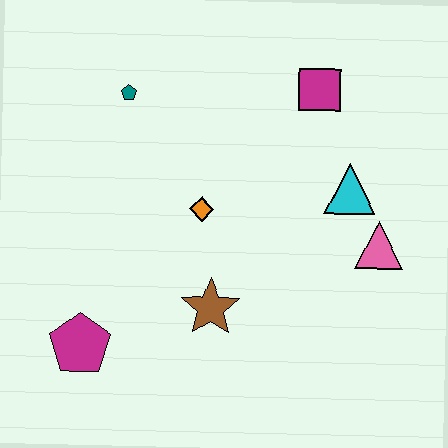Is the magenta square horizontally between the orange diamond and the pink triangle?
Yes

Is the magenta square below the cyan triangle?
No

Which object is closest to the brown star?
The orange diamond is closest to the brown star.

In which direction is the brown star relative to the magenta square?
The brown star is below the magenta square.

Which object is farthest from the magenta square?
The magenta pentagon is farthest from the magenta square.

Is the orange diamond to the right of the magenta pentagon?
Yes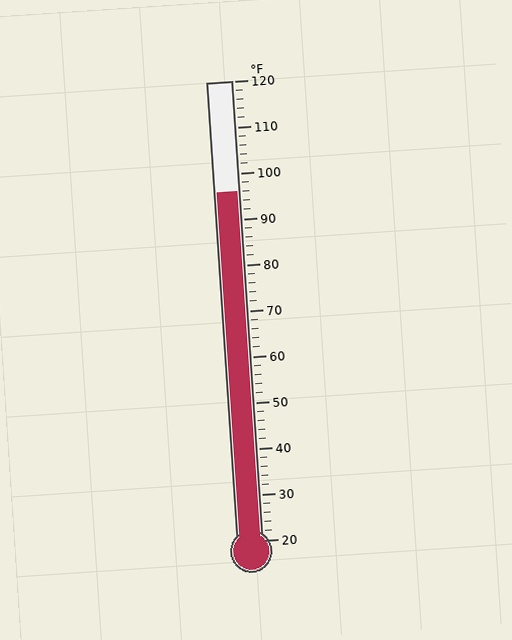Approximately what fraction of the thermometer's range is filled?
The thermometer is filled to approximately 75% of its range.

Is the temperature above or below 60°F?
The temperature is above 60°F.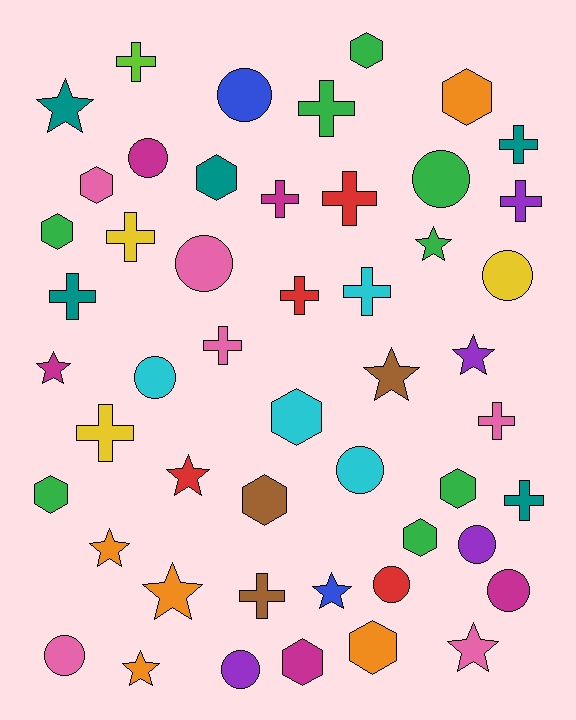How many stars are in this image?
There are 11 stars.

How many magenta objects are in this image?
There are 5 magenta objects.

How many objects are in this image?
There are 50 objects.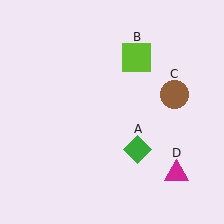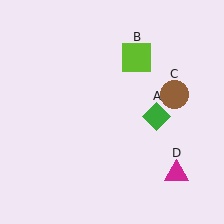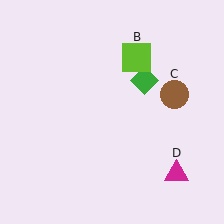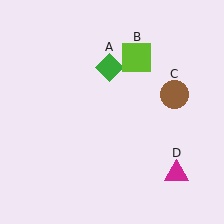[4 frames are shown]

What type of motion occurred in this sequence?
The green diamond (object A) rotated counterclockwise around the center of the scene.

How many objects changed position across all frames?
1 object changed position: green diamond (object A).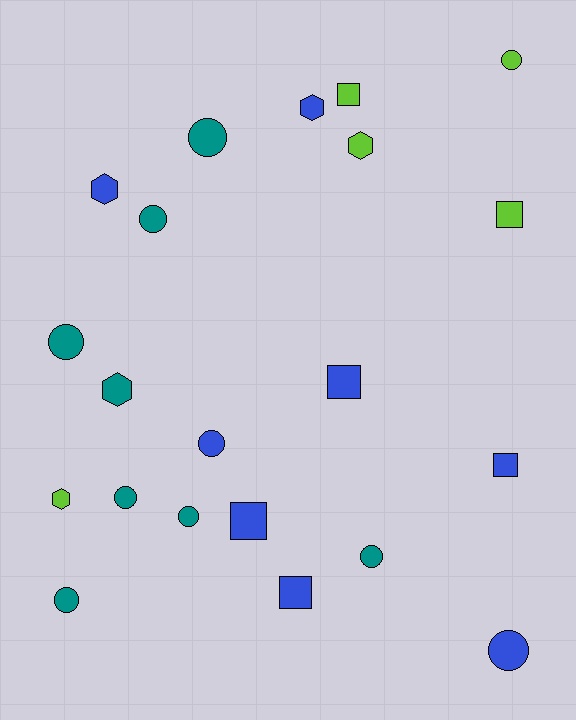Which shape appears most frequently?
Circle, with 10 objects.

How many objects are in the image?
There are 21 objects.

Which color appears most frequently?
Teal, with 8 objects.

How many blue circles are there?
There are 2 blue circles.